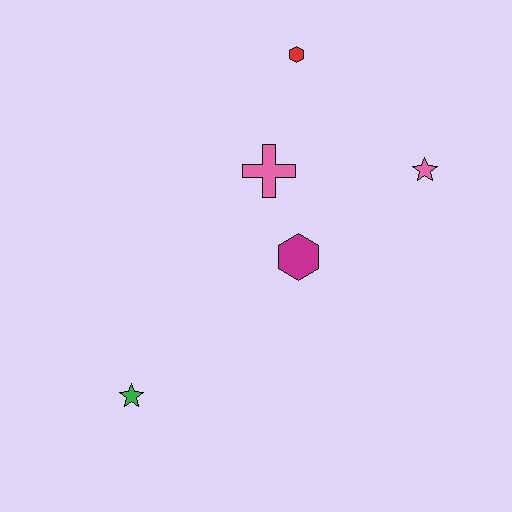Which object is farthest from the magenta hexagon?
The green star is farthest from the magenta hexagon.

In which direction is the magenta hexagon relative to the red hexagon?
The magenta hexagon is below the red hexagon.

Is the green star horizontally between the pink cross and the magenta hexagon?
No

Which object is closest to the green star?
The magenta hexagon is closest to the green star.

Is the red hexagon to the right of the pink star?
No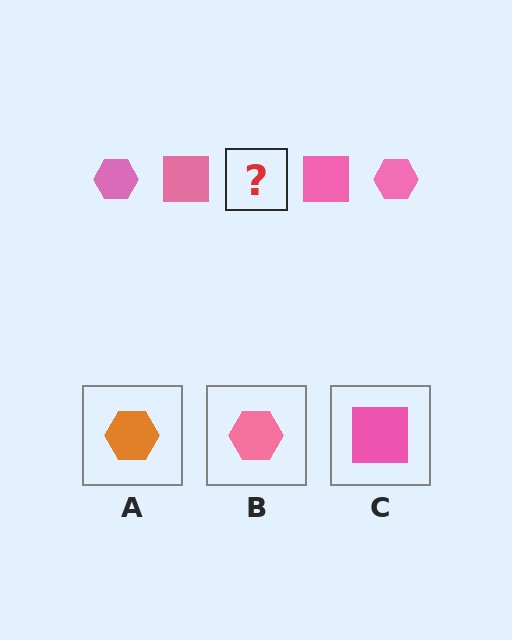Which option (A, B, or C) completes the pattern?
B.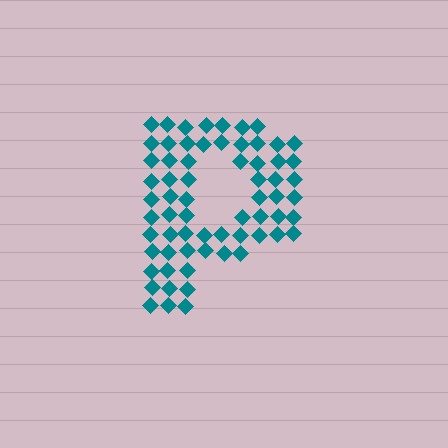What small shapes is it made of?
It is made of small diamonds.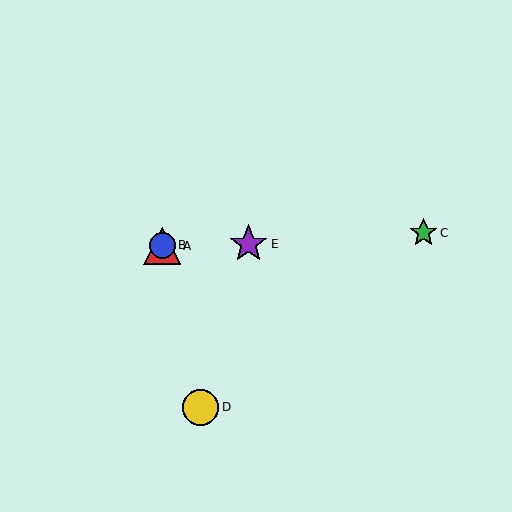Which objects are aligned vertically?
Objects A, B are aligned vertically.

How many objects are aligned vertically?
2 objects (A, B) are aligned vertically.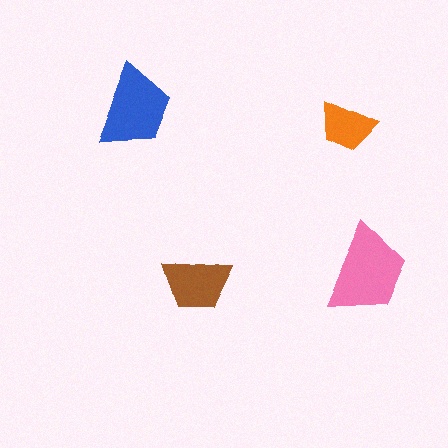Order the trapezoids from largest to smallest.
the pink one, the blue one, the brown one, the orange one.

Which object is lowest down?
The brown trapezoid is bottommost.